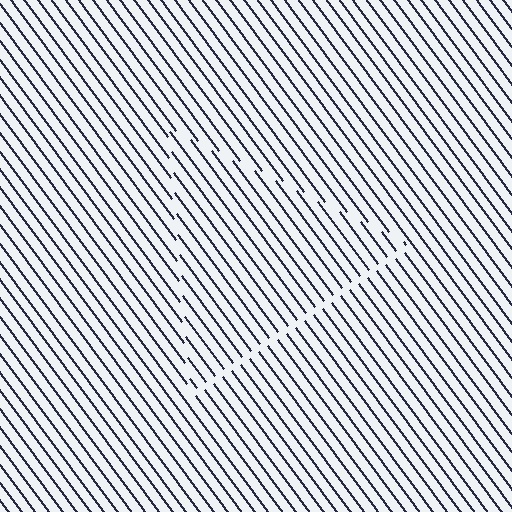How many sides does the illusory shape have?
3 sides — the line-ends trace a triangle.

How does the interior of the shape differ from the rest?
The interior of the shape contains the same grating, shifted by half a period — the contour is defined by the phase discontinuity where line-ends from the inner and outer gratings abut.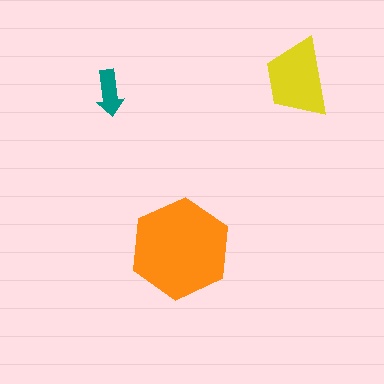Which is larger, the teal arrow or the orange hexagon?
The orange hexagon.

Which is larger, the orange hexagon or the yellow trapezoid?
The orange hexagon.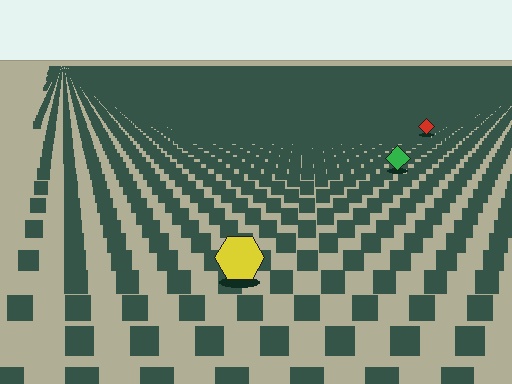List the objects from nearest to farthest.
From nearest to farthest: the yellow hexagon, the green diamond, the red diamond.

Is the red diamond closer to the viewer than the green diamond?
No. The green diamond is closer — you can tell from the texture gradient: the ground texture is coarser near it.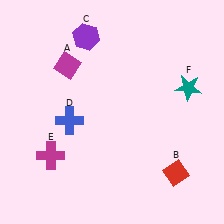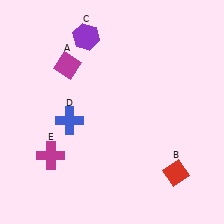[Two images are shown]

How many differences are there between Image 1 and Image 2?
There is 1 difference between the two images.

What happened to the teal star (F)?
The teal star (F) was removed in Image 2. It was in the top-right area of Image 1.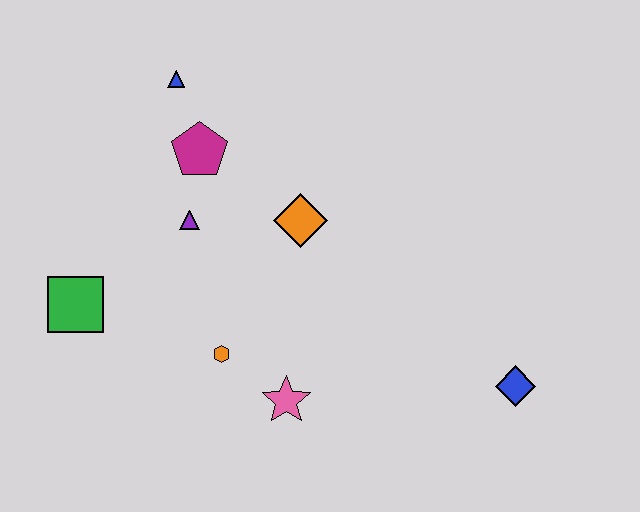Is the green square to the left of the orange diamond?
Yes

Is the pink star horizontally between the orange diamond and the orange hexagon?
Yes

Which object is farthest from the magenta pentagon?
The blue diamond is farthest from the magenta pentagon.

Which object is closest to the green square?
The purple triangle is closest to the green square.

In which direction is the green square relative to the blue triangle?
The green square is below the blue triangle.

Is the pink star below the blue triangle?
Yes